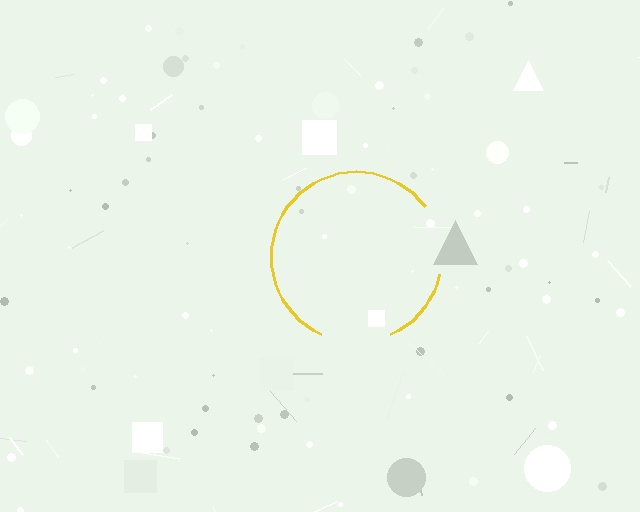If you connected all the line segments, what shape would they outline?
They would outline a circle.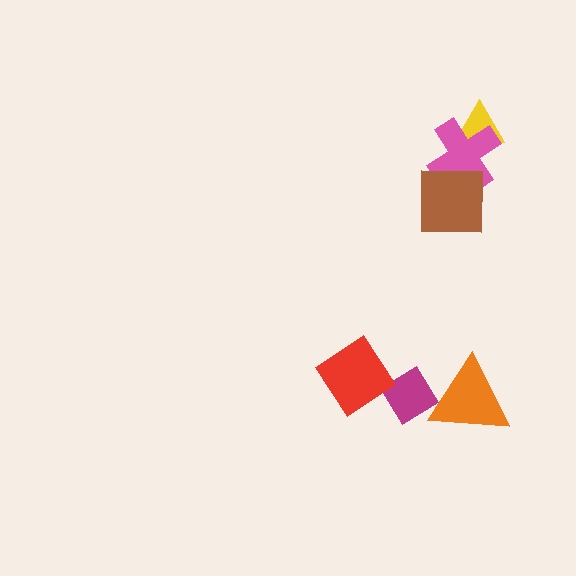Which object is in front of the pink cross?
The brown square is in front of the pink cross.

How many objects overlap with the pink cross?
2 objects overlap with the pink cross.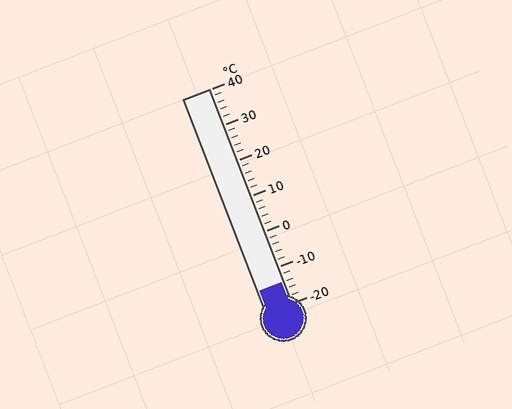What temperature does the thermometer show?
The thermometer shows approximately -14°C.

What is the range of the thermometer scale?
The thermometer scale ranges from -20°C to 40°C.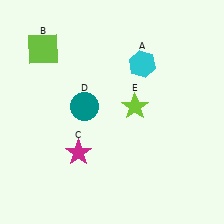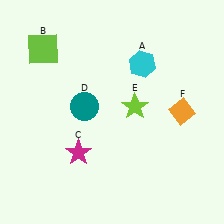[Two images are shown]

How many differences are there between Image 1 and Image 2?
There is 1 difference between the two images.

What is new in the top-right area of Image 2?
An orange diamond (F) was added in the top-right area of Image 2.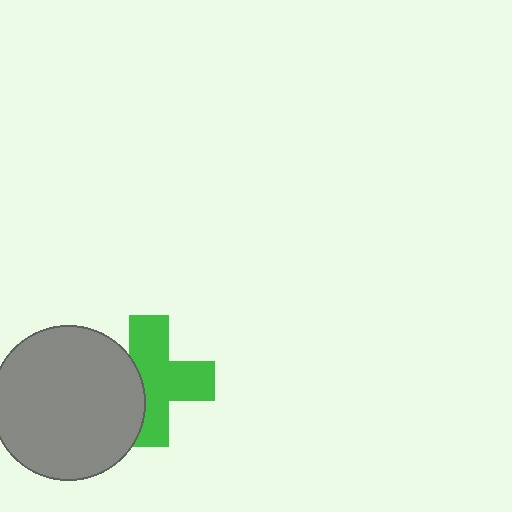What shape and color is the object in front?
The object in front is a gray circle.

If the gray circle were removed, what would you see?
You would see the complete green cross.